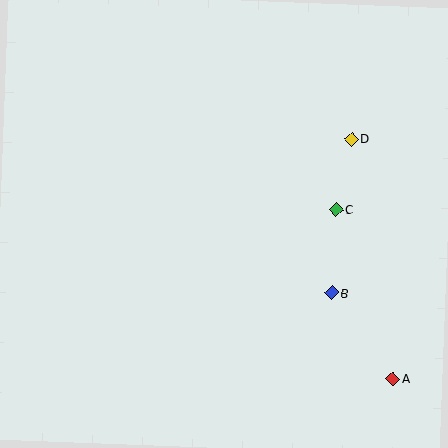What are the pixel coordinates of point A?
Point A is at (393, 379).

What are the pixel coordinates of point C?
Point C is at (336, 209).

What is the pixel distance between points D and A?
The distance between D and A is 243 pixels.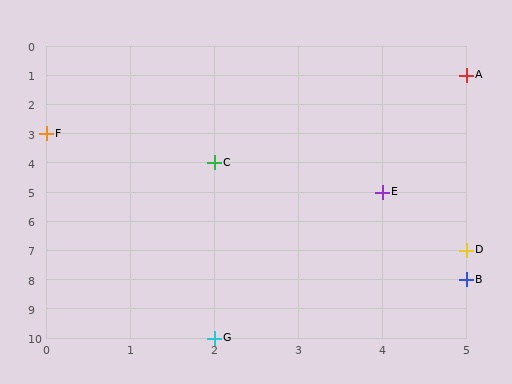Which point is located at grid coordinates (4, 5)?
Point E is at (4, 5).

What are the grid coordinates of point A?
Point A is at grid coordinates (5, 1).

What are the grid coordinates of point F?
Point F is at grid coordinates (0, 3).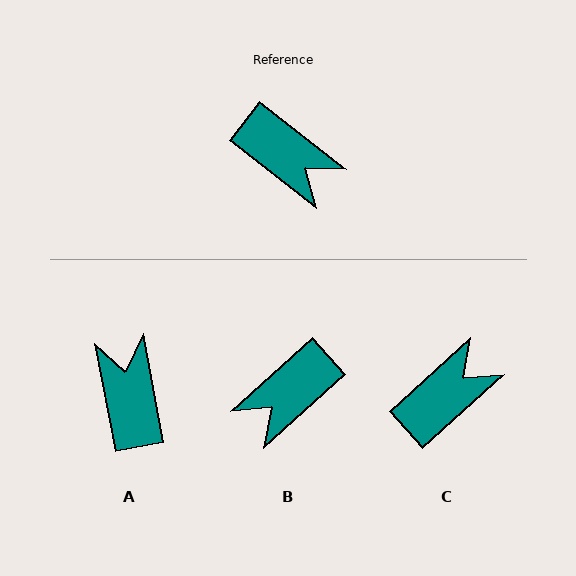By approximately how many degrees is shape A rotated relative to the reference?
Approximately 139 degrees counter-clockwise.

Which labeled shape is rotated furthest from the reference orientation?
A, about 139 degrees away.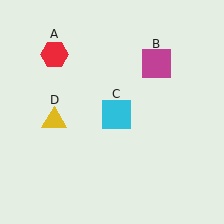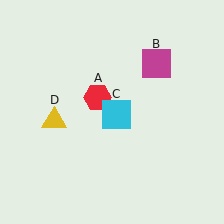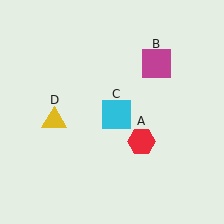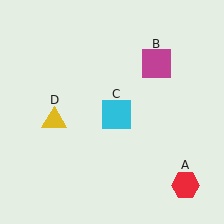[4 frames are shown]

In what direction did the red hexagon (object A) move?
The red hexagon (object A) moved down and to the right.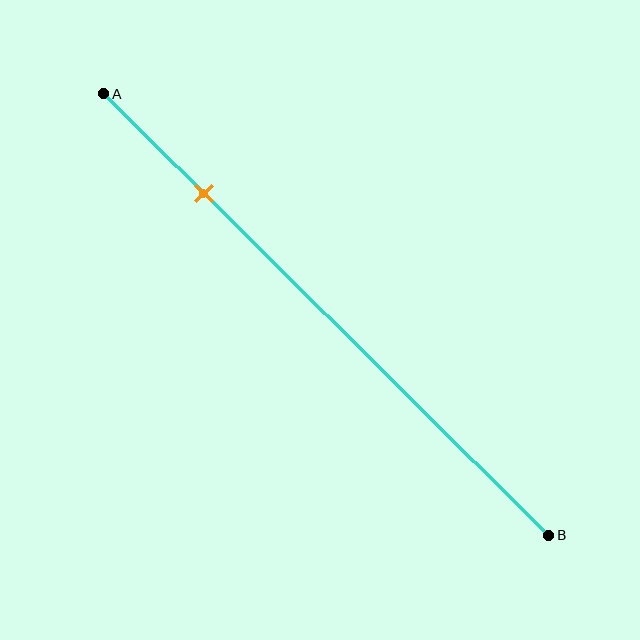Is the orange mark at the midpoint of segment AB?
No, the mark is at about 25% from A, not at the 50% midpoint.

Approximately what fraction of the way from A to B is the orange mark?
The orange mark is approximately 25% of the way from A to B.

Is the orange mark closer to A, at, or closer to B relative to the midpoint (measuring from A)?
The orange mark is closer to point A than the midpoint of segment AB.